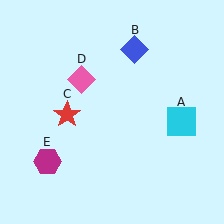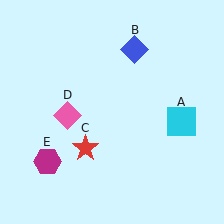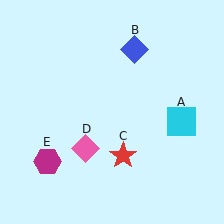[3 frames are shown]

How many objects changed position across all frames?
2 objects changed position: red star (object C), pink diamond (object D).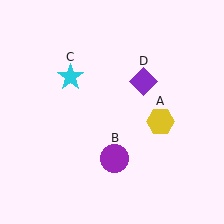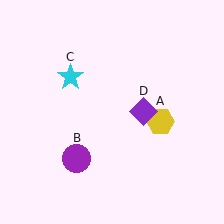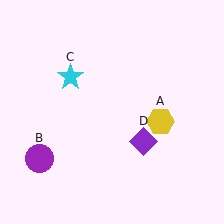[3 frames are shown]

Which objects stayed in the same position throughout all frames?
Yellow hexagon (object A) and cyan star (object C) remained stationary.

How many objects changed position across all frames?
2 objects changed position: purple circle (object B), purple diamond (object D).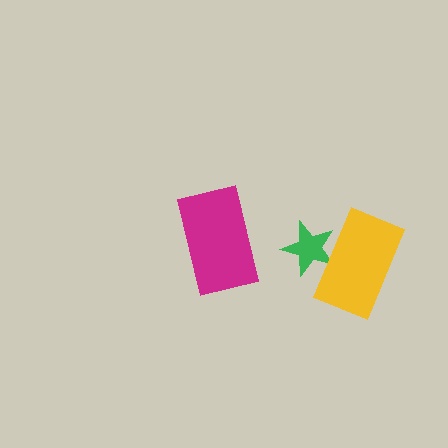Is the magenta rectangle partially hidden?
No, no other shape covers it.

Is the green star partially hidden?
Yes, it is partially covered by another shape.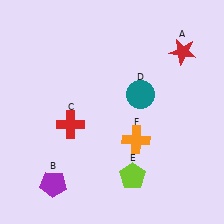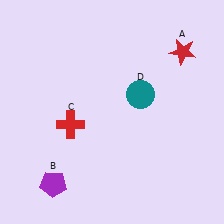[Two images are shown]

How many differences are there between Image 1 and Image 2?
There are 2 differences between the two images.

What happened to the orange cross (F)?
The orange cross (F) was removed in Image 2. It was in the bottom-right area of Image 1.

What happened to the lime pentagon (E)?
The lime pentagon (E) was removed in Image 2. It was in the bottom-right area of Image 1.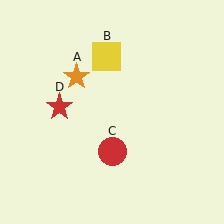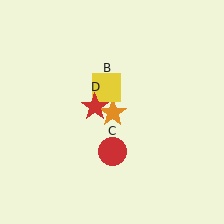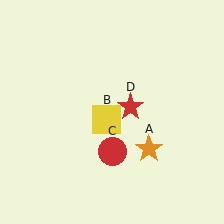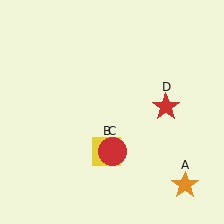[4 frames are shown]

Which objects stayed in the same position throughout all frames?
Red circle (object C) remained stationary.